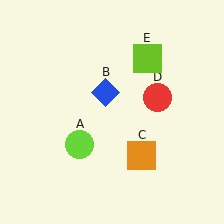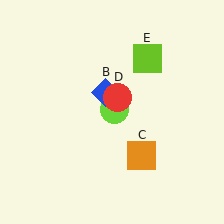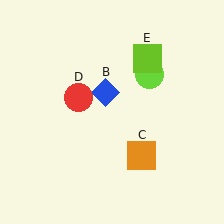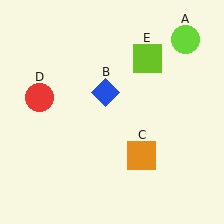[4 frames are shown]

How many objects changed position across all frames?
2 objects changed position: lime circle (object A), red circle (object D).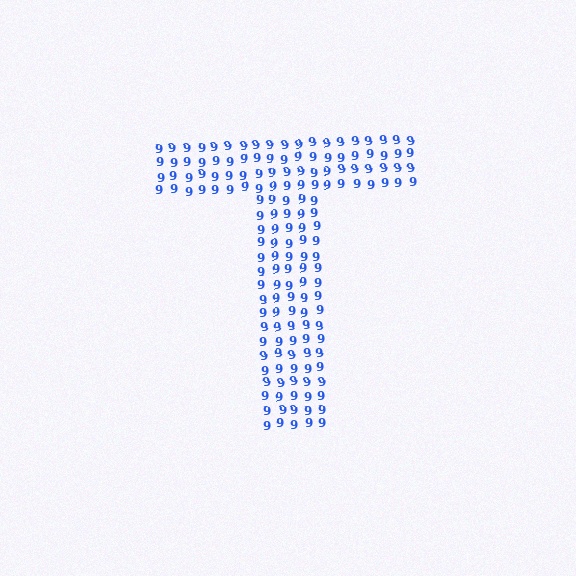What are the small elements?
The small elements are digit 9's.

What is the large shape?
The large shape is the letter T.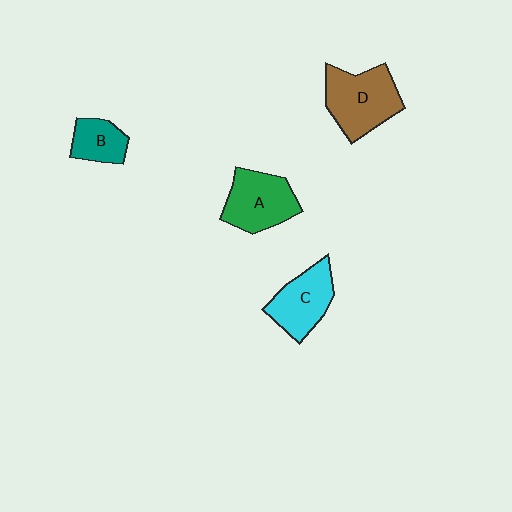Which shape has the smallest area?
Shape B (teal).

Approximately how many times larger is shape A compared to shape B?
Approximately 1.7 times.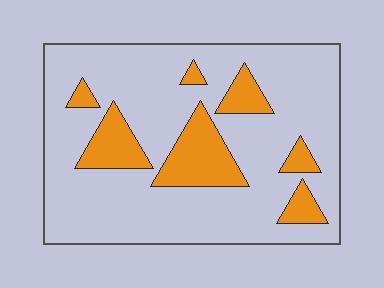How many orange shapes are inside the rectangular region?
7.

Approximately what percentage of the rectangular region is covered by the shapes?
Approximately 20%.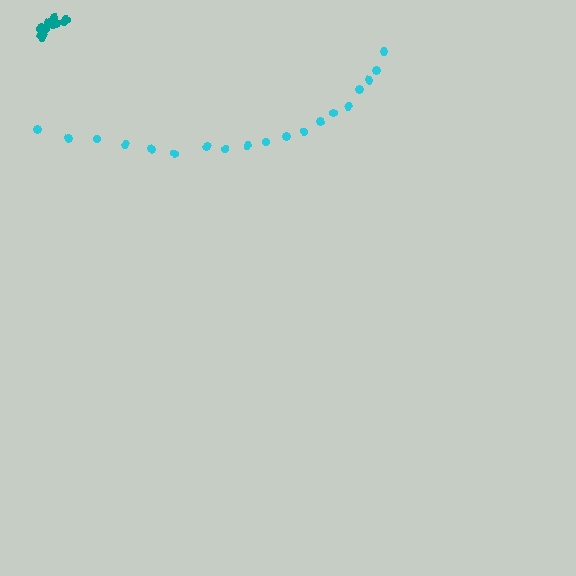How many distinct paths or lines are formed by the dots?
There are 2 distinct paths.